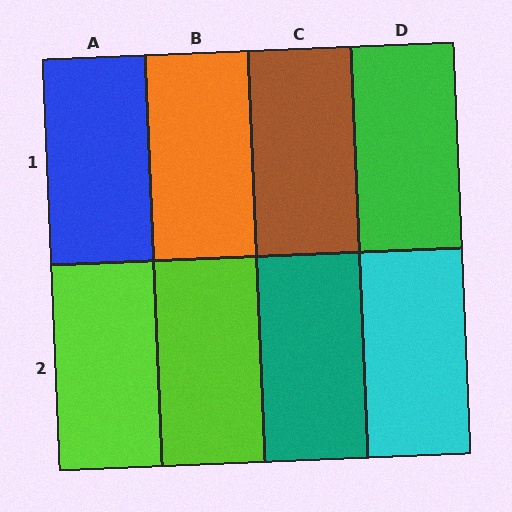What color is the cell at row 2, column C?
Teal.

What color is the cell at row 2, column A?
Lime.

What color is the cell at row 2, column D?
Cyan.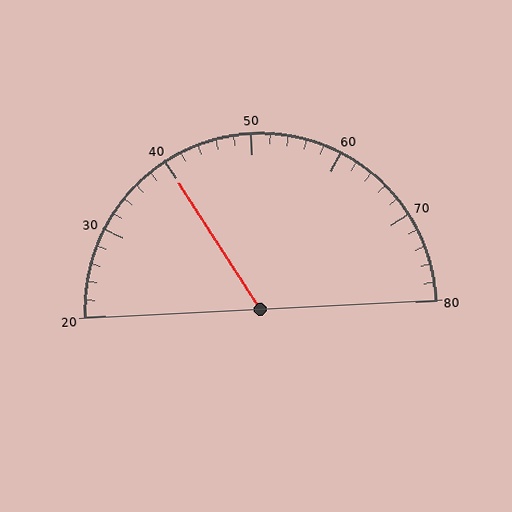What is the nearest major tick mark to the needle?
The nearest major tick mark is 40.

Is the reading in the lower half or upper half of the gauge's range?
The reading is in the lower half of the range (20 to 80).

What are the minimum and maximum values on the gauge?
The gauge ranges from 20 to 80.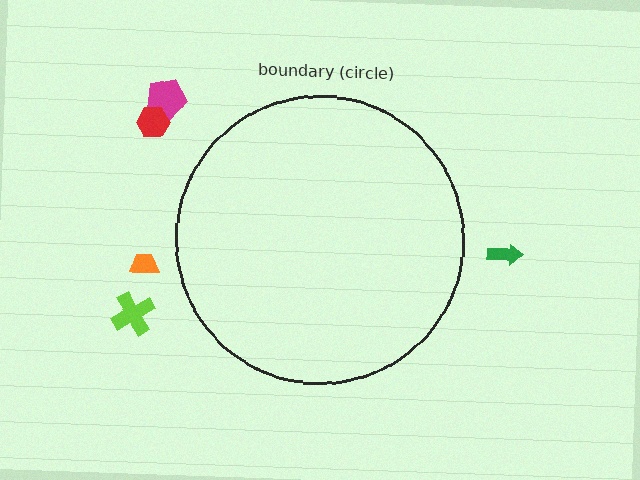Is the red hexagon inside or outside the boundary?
Outside.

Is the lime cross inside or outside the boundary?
Outside.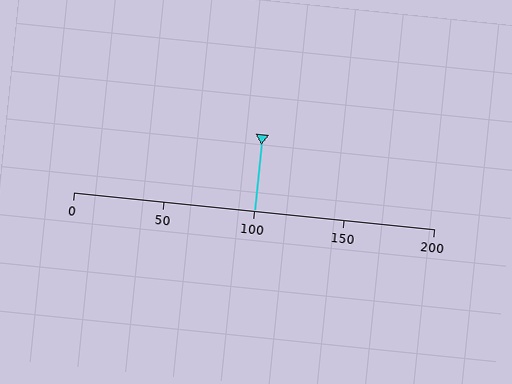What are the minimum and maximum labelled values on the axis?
The axis runs from 0 to 200.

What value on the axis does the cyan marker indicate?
The marker indicates approximately 100.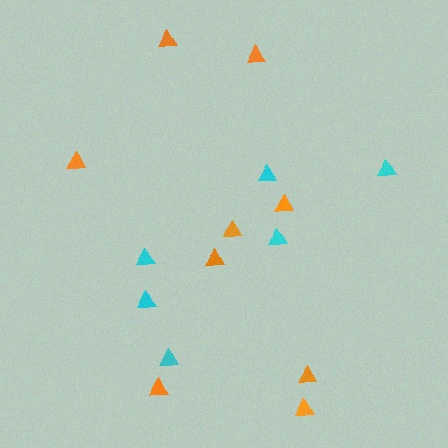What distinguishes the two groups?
There are 2 groups: one group of cyan triangles (6) and one group of orange triangles (9).